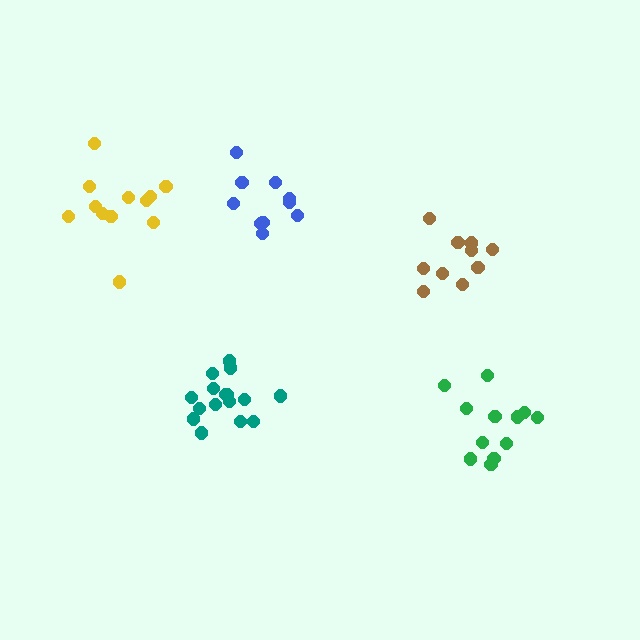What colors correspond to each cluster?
The clusters are colored: brown, teal, yellow, green, blue.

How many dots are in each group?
Group 1: 10 dots, Group 2: 16 dots, Group 3: 12 dots, Group 4: 12 dots, Group 5: 10 dots (60 total).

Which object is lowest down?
The green cluster is bottommost.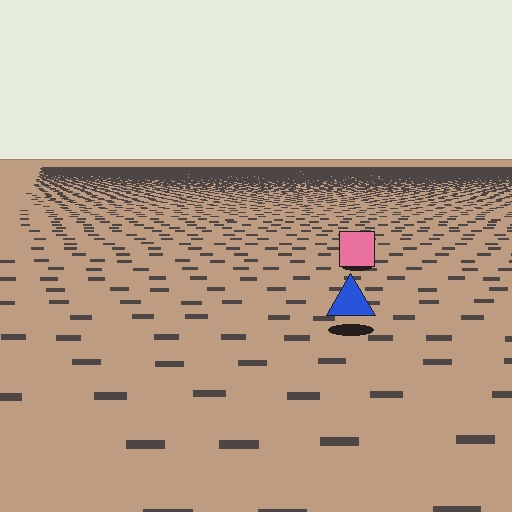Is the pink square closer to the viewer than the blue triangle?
No. The blue triangle is closer — you can tell from the texture gradient: the ground texture is coarser near it.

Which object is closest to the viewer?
The blue triangle is closest. The texture marks near it are larger and more spread out.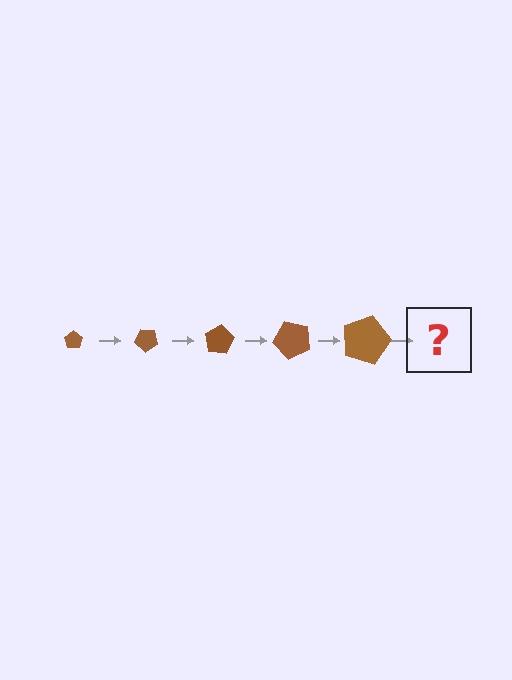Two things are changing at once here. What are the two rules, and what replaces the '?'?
The two rules are that the pentagon grows larger each step and it rotates 40 degrees each step. The '?' should be a pentagon, larger than the previous one and rotated 200 degrees from the start.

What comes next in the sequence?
The next element should be a pentagon, larger than the previous one and rotated 200 degrees from the start.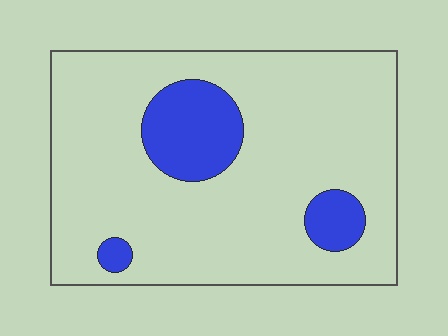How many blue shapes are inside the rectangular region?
3.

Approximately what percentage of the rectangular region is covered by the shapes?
Approximately 15%.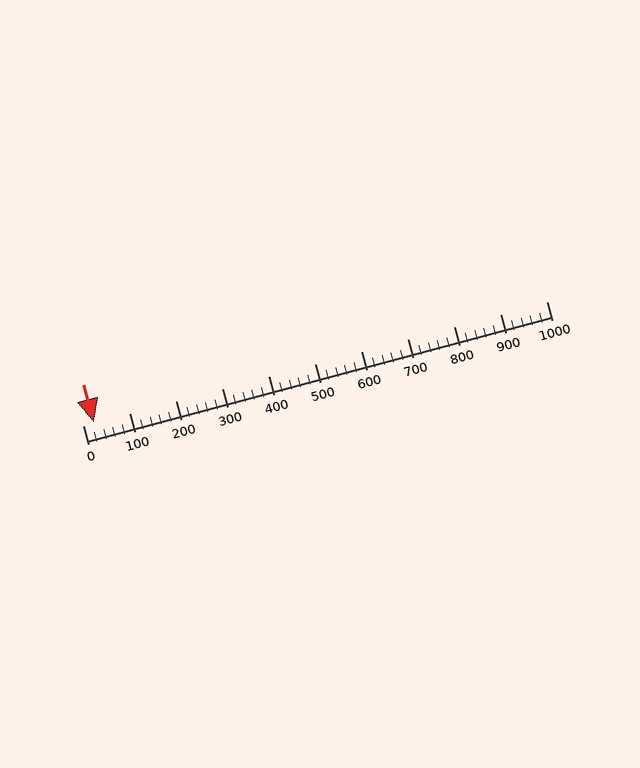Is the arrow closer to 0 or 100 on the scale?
The arrow is closer to 0.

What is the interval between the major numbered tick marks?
The major tick marks are spaced 100 units apart.